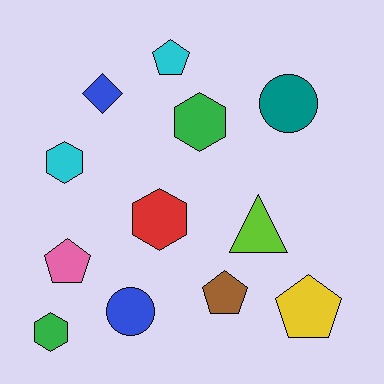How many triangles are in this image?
There is 1 triangle.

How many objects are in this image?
There are 12 objects.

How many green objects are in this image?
There are 2 green objects.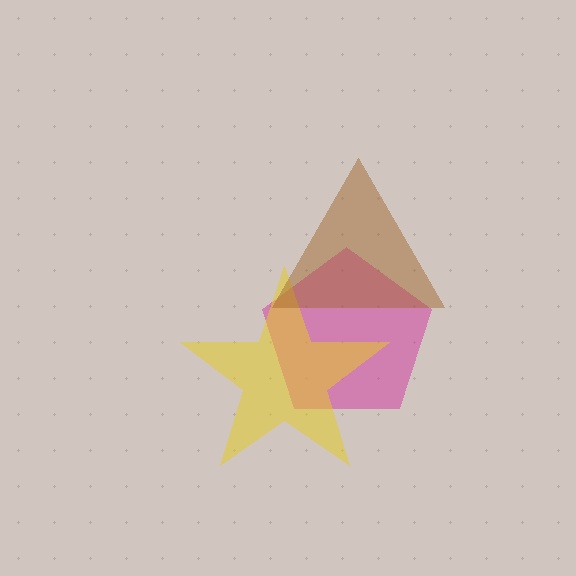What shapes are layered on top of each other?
The layered shapes are: a magenta pentagon, a yellow star, a brown triangle.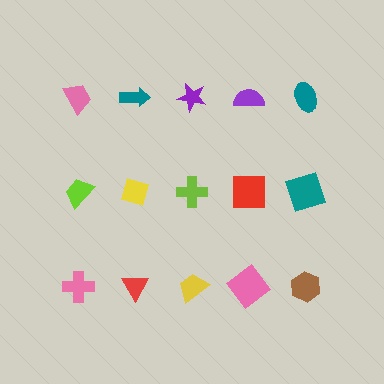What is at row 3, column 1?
A pink cross.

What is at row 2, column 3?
A lime cross.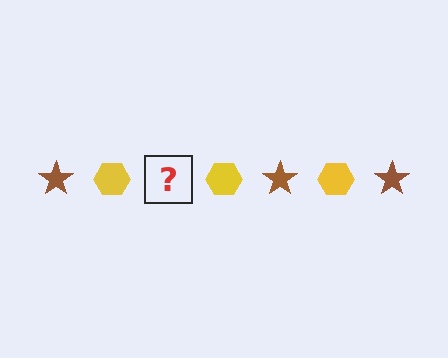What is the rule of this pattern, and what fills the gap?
The rule is that the pattern alternates between brown star and yellow hexagon. The gap should be filled with a brown star.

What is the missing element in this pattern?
The missing element is a brown star.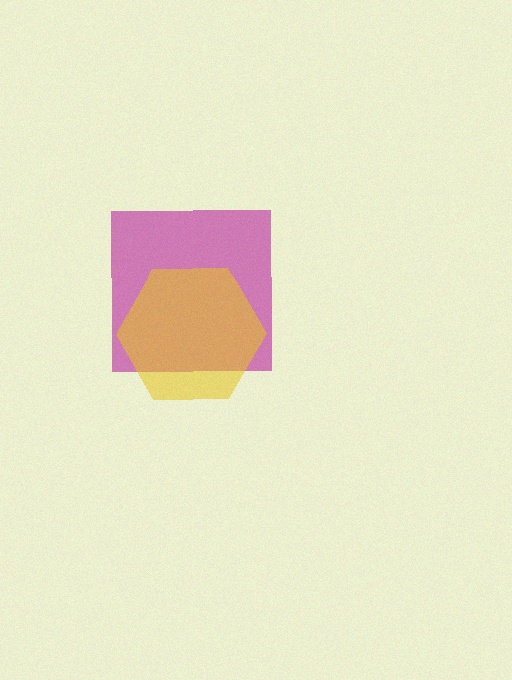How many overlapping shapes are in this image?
There are 2 overlapping shapes in the image.